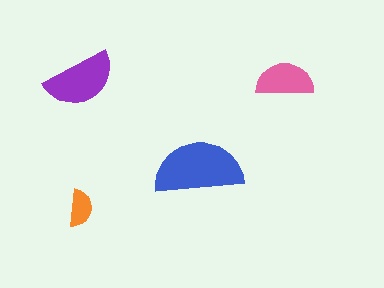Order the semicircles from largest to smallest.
the blue one, the purple one, the pink one, the orange one.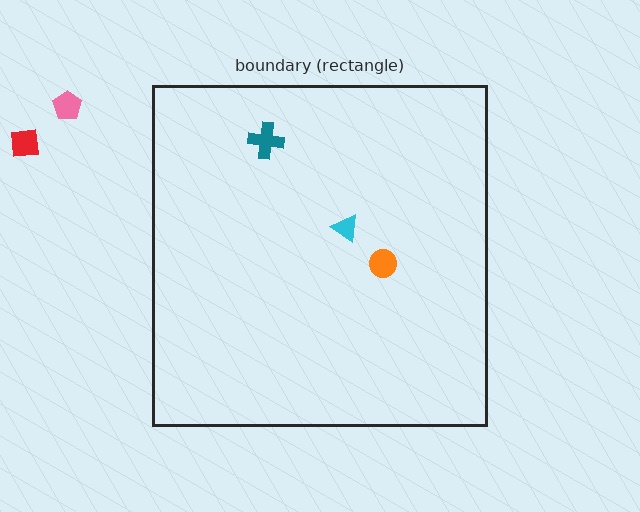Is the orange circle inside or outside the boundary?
Inside.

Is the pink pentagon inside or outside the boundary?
Outside.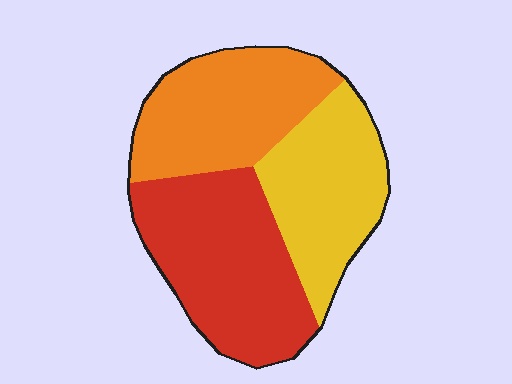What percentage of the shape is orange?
Orange takes up about one third (1/3) of the shape.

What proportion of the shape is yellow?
Yellow takes up about one third (1/3) of the shape.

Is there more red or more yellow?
Red.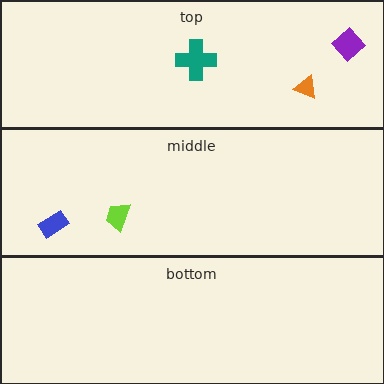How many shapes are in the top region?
3.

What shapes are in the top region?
The purple diamond, the orange triangle, the teal cross.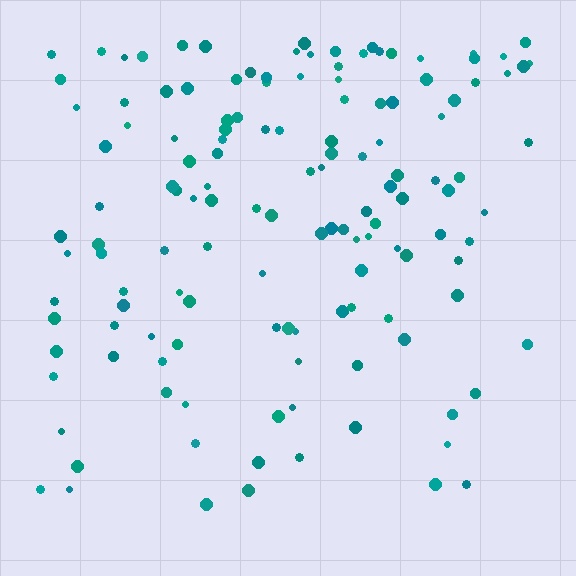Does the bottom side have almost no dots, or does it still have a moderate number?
Still a moderate number, just noticeably fewer than the top.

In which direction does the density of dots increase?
From bottom to top, with the top side densest.